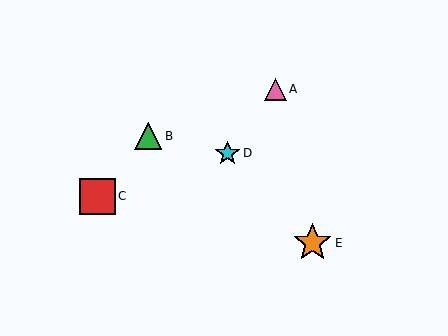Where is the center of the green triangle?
The center of the green triangle is at (148, 136).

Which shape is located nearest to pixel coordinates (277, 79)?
The pink triangle (labeled A) at (275, 89) is nearest to that location.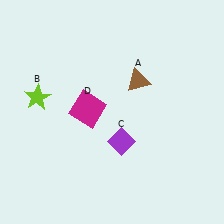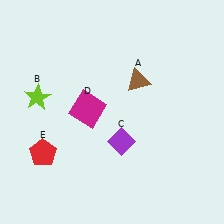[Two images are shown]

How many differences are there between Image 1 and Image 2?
There is 1 difference between the two images.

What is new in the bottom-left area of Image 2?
A red pentagon (E) was added in the bottom-left area of Image 2.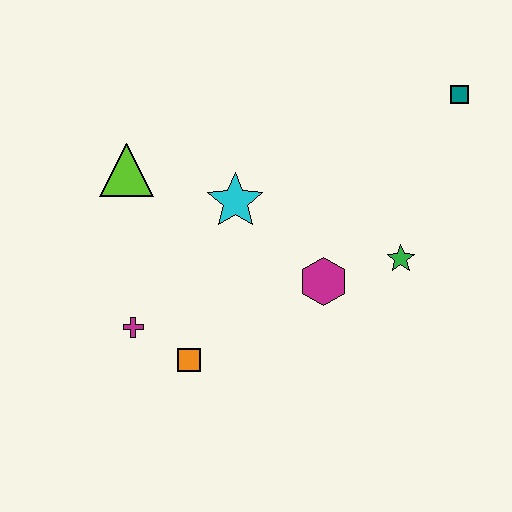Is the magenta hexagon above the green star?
No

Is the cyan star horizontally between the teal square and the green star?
No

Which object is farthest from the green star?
The lime triangle is farthest from the green star.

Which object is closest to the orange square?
The magenta cross is closest to the orange square.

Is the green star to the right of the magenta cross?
Yes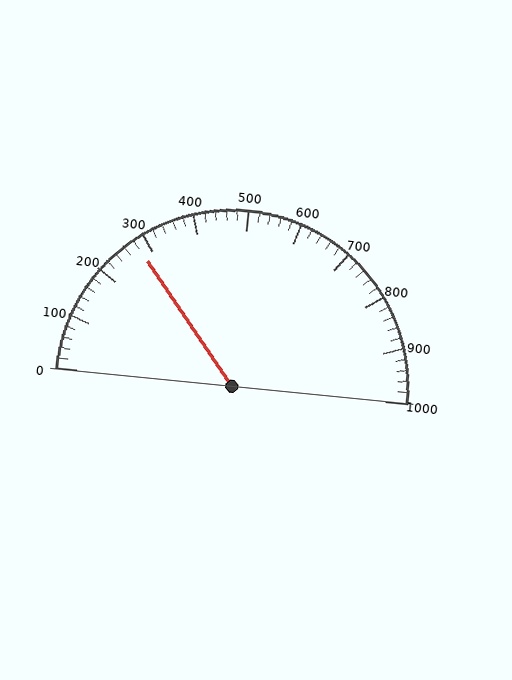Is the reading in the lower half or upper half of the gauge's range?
The reading is in the lower half of the range (0 to 1000).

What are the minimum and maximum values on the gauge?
The gauge ranges from 0 to 1000.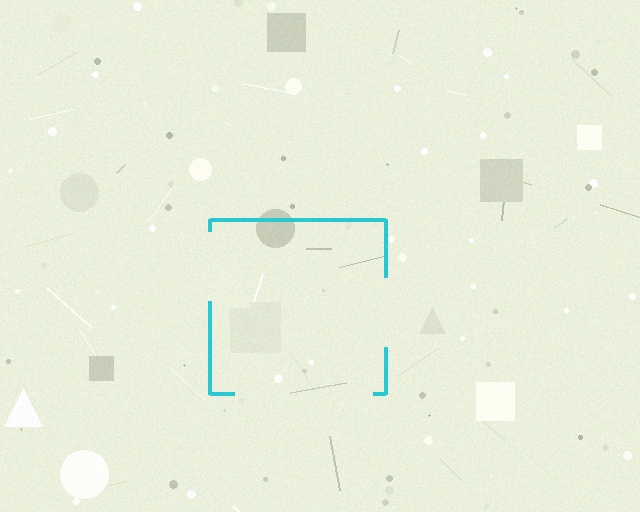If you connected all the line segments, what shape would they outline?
They would outline a square.